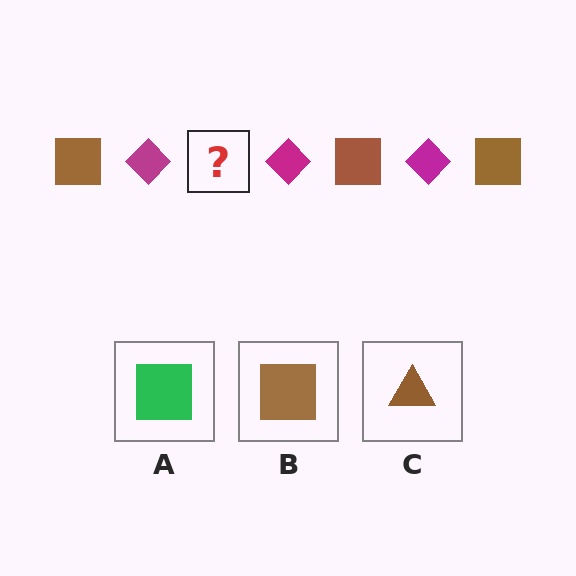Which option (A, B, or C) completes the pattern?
B.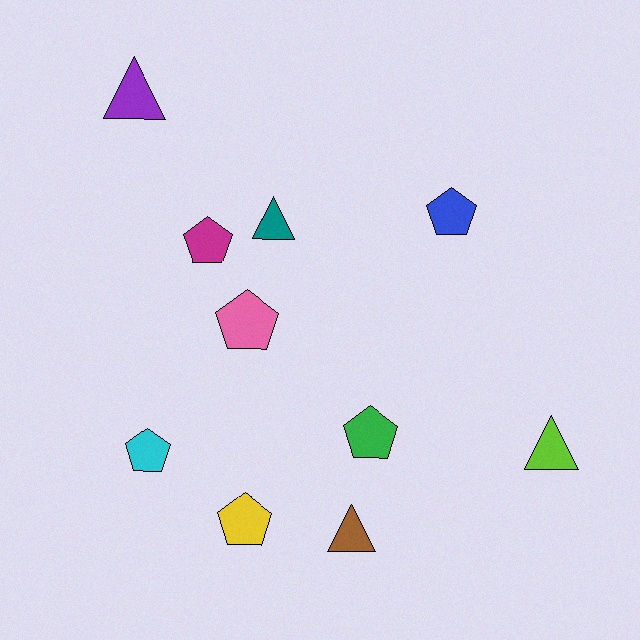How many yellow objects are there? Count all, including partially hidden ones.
There is 1 yellow object.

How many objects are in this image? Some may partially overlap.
There are 10 objects.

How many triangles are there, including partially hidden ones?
There are 4 triangles.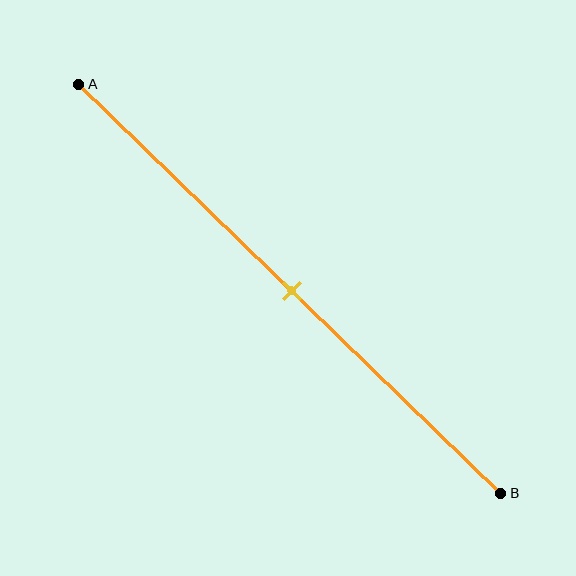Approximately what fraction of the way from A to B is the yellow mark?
The yellow mark is approximately 50% of the way from A to B.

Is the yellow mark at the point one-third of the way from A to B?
No, the mark is at about 50% from A, not at the 33% one-third point.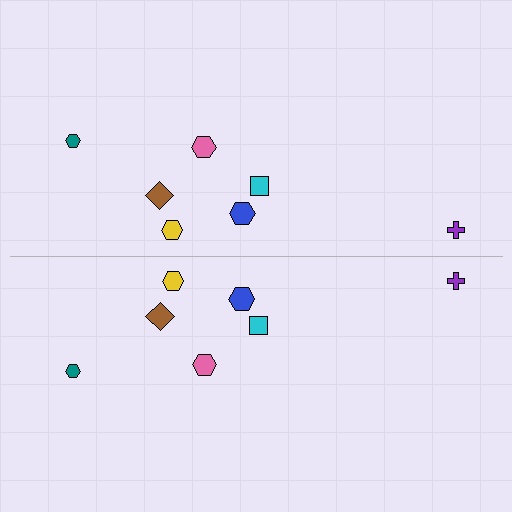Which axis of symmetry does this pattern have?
The pattern has a horizontal axis of symmetry running through the center of the image.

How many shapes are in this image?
There are 14 shapes in this image.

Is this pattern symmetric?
Yes, this pattern has bilateral (reflection) symmetry.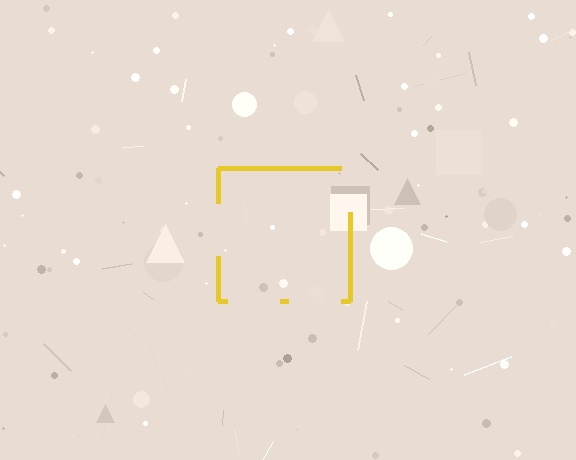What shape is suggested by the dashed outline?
The dashed outline suggests a square.